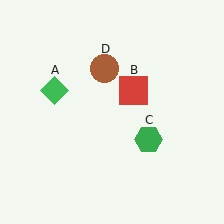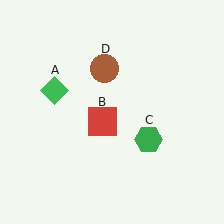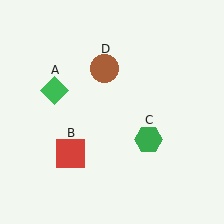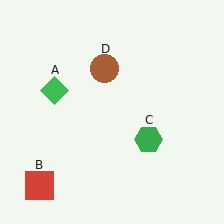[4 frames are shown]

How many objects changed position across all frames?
1 object changed position: red square (object B).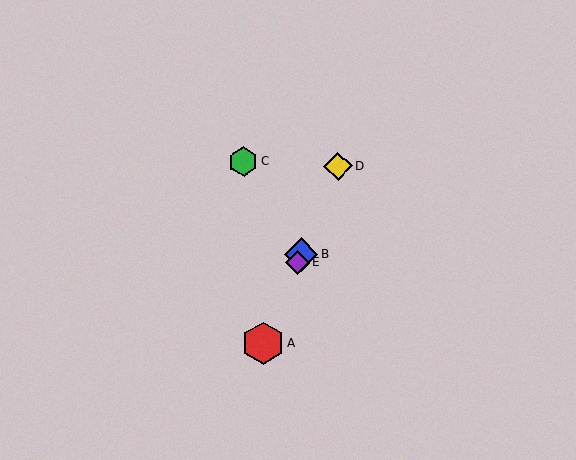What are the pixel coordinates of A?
Object A is at (263, 344).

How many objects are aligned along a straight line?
4 objects (A, B, D, E) are aligned along a straight line.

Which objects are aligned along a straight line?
Objects A, B, D, E are aligned along a straight line.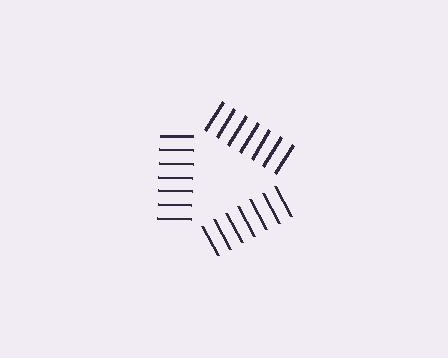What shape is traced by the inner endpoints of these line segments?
An illusory triangle — the line segments terminate on its edges but no continuous stroke is drawn.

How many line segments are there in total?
21 — 7 along each of the 3 edges.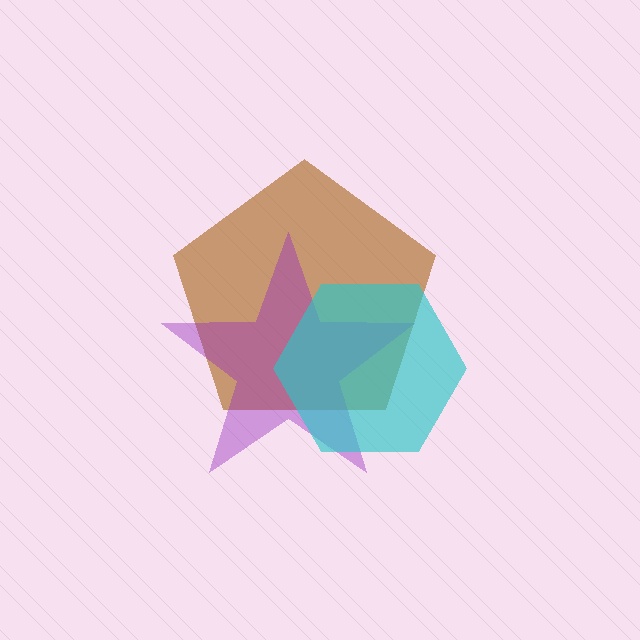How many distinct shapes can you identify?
There are 3 distinct shapes: a brown pentagon, a purple star, a cyan hexagon.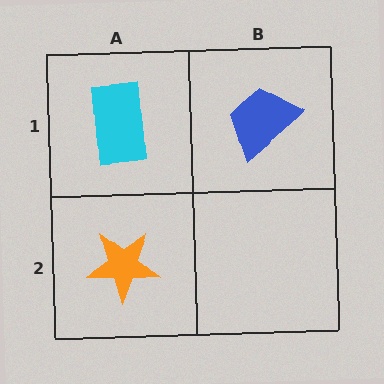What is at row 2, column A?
An orange star.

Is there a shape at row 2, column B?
No, that cell is empty.